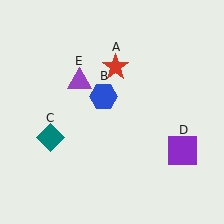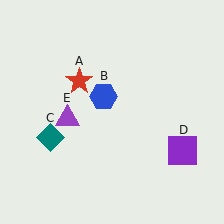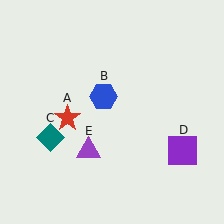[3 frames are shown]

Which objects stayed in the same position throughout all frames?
Blue hexagon (object B) and teal diamond (object C) and purple square (object D) remained stationary.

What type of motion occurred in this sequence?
The red star (object A), purple triangle (object E) rotated counterclockwise around the center of the scene.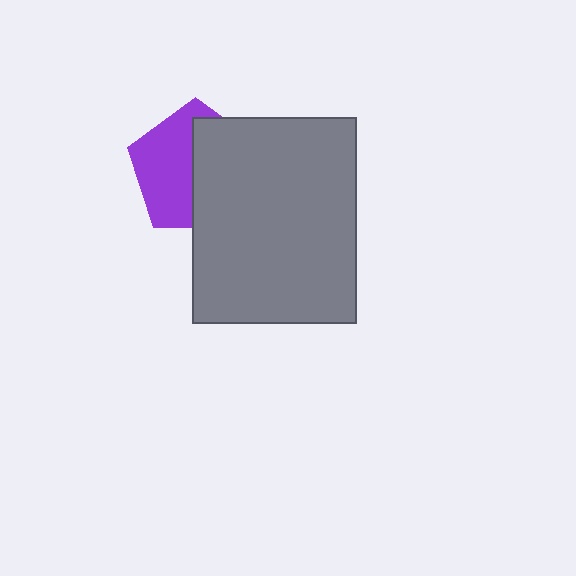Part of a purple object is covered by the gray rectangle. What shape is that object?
It is a pentagon.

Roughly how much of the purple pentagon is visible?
About half of it is visible (roughly 48%).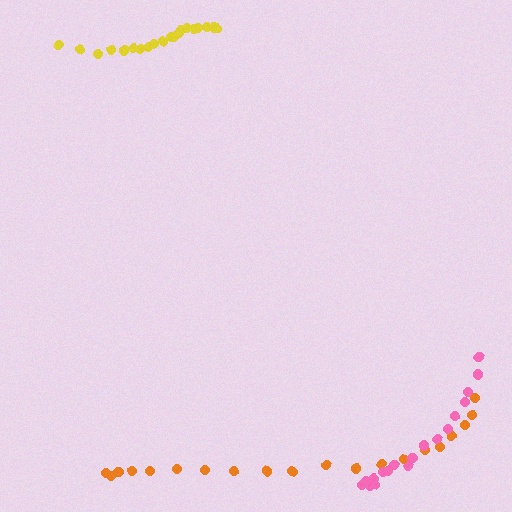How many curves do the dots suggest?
There are 3 distinct paths.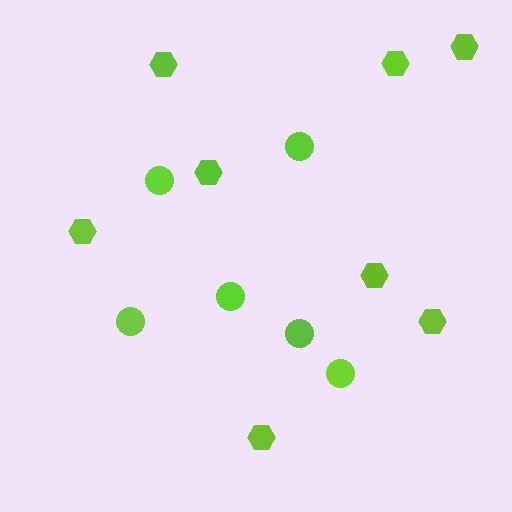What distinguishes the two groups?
There are 2 groups: one group of hexagons (8) and one group of circles (6).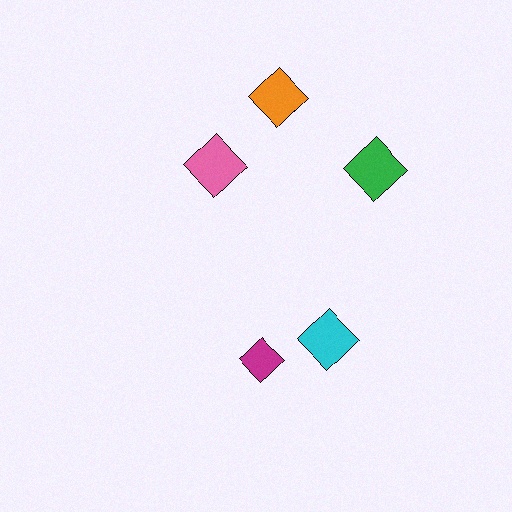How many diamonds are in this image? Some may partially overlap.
There are 5 diamonds.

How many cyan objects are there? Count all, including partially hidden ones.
There is 1 cyan object.